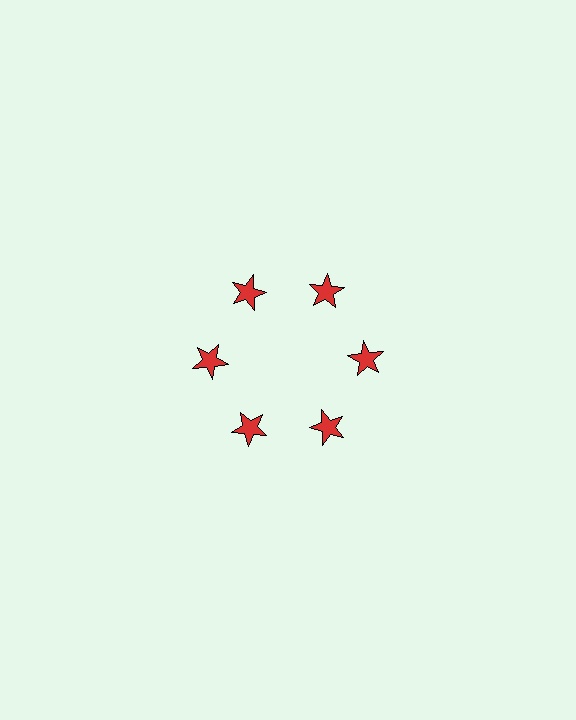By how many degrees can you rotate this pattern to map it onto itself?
The pattern maps onto itself every 60 degrees of rotation.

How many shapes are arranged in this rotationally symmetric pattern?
There are 6 shapes, arranged in 6 groups of 1.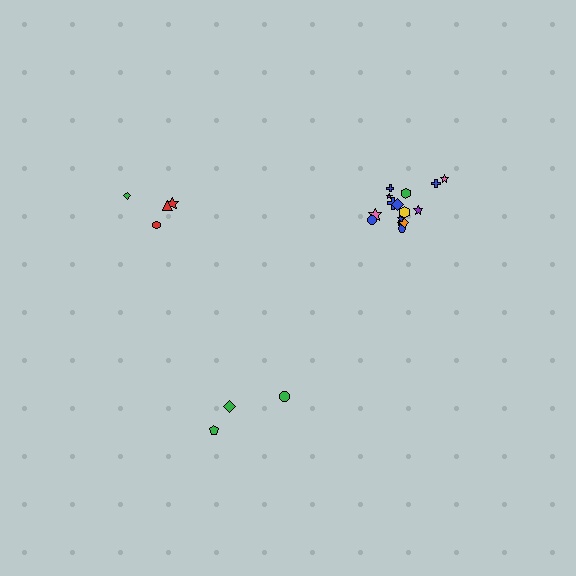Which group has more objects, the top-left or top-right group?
The top-right group.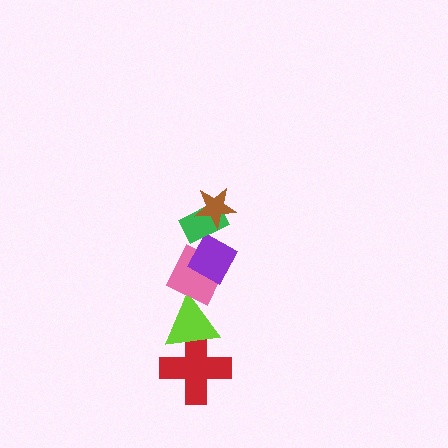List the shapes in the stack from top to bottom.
From top to bottom: the brown star, the green rectangle, the purple diamond, the pink diamond, the lime triangle, the red cross.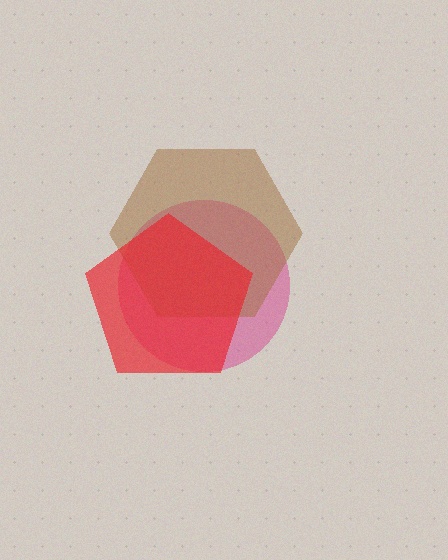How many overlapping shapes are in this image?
There are 3 overlapping shapes in the image.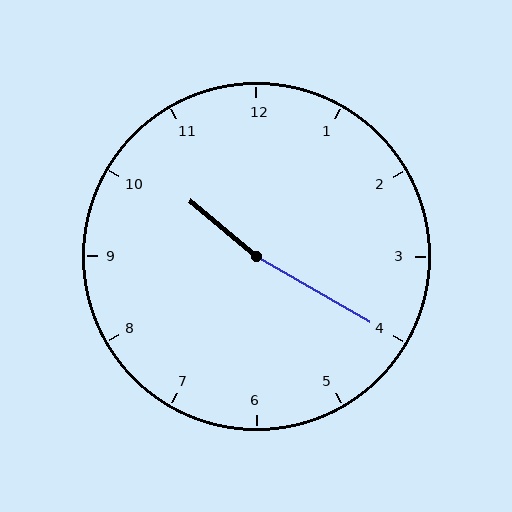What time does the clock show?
10:20.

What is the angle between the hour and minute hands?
Approximately 170 degrees.